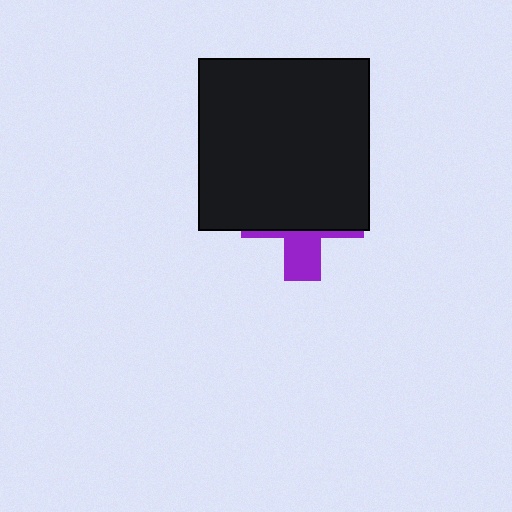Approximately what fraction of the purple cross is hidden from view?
Roughly 69% of the purple cross is hidden behind the black square.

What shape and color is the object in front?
The object in front is a black square.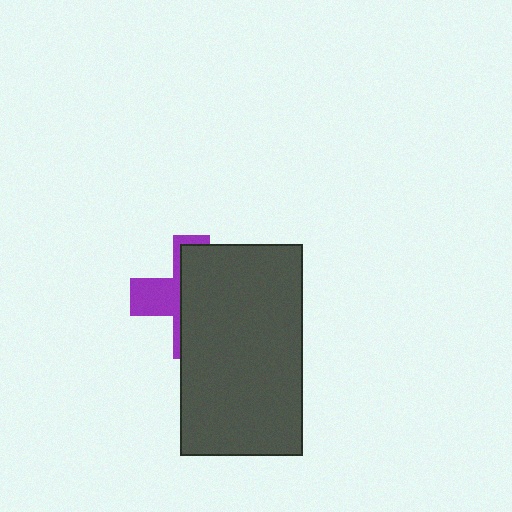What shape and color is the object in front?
The object in front is a dark gray rectangle.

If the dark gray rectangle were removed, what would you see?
You would see the complete purple cross.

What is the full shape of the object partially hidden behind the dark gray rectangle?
The partially hidden object is a purple cross.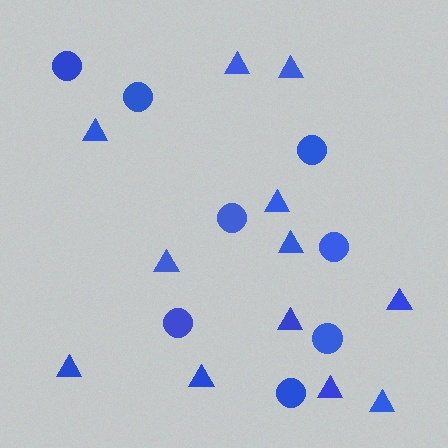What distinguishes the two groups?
There are 2 groups: one group of circles (8) and one group of triangles (12).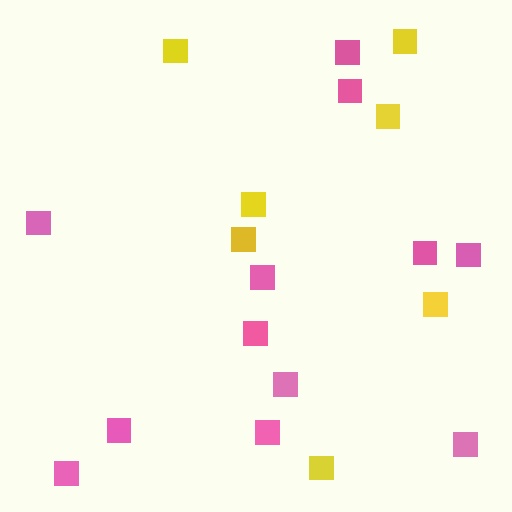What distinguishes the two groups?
There are 2 groups: one group of yellow squares (7) and one group of pink squares (12).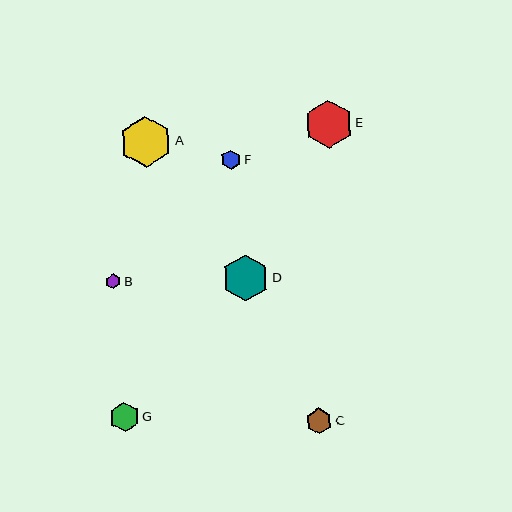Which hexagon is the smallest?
Hexagon B is the smallest with a size of approximately 15 pixels.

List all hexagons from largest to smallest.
From largest to smallest: A, E, D, G, C, F, B.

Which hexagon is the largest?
Hexagon A is the largest with a size of approximately 52 pixels.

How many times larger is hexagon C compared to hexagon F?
Hexagon C is approximately 1.3 times the size of hexagon F.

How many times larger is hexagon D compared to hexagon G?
Hexagon D is approximately 1.6 times the size of hexagon G.